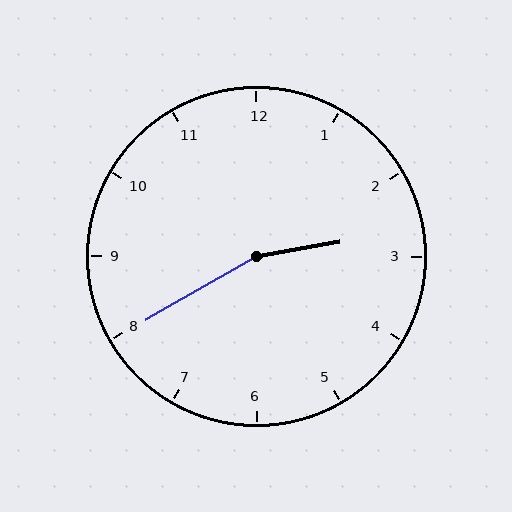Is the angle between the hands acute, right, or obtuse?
It is obtuse.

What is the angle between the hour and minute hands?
Approximately 160 degrees.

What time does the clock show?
2:40.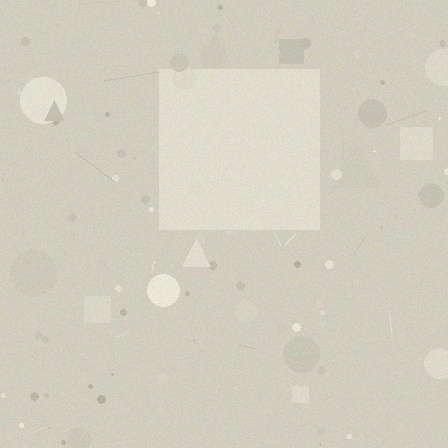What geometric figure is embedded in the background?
A square is embedded in the background.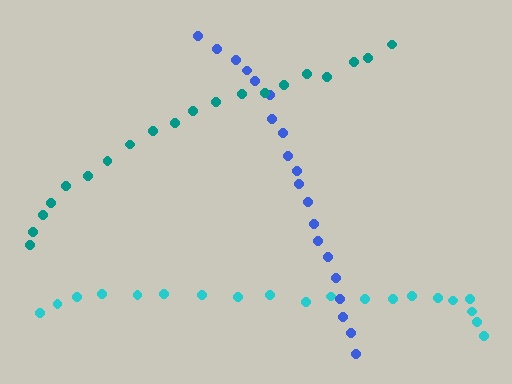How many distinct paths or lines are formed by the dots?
There are 3 distinct paths.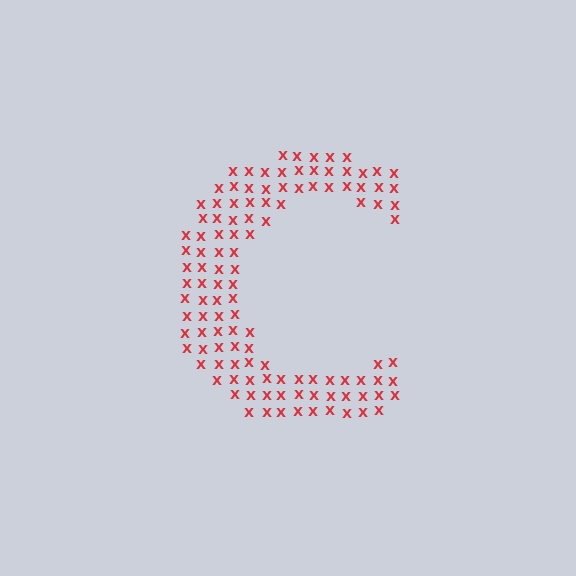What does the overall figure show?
The overall figure shows the letter C.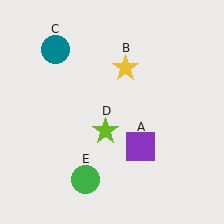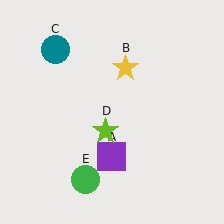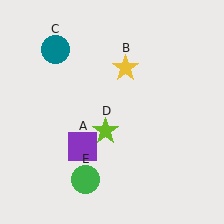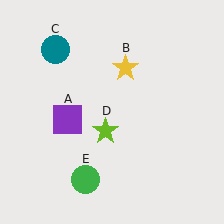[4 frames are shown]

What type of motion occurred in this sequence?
The purple square (object A) rotated clockwise around the center of the scene.